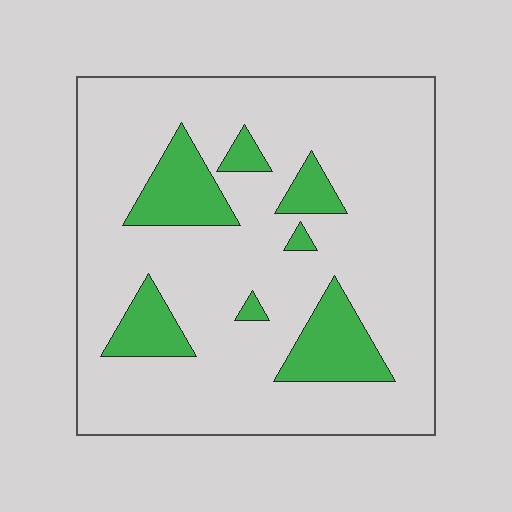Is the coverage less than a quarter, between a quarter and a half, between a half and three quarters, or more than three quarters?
Less than a quarter.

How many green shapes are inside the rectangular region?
7.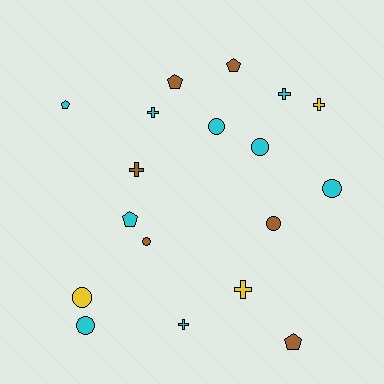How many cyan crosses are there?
There are 3 cyan crosses.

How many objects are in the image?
There are 18 objects.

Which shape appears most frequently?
Circle, with 7 objects.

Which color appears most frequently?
Cyan, with 9 objects.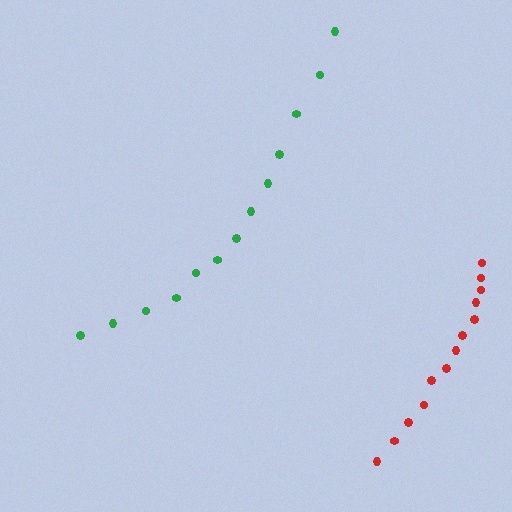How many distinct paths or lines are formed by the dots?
There are 2 distinct paths.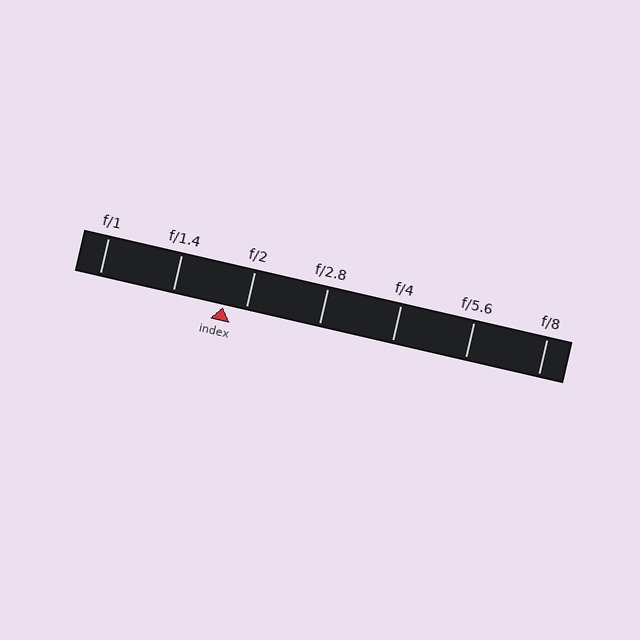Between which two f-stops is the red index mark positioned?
The index mark is between f/1.4 and f/2.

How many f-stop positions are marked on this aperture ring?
There are 7 f-stop positions marked.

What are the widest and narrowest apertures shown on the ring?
The widest aperture shown is f/1 and the narrowest is f/8.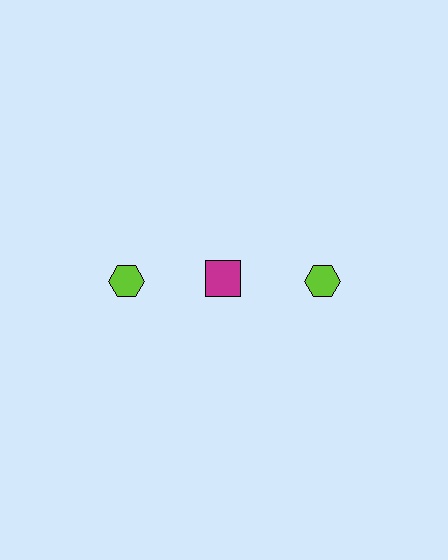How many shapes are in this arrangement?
There are 3 shapes arranged in a grid pattern.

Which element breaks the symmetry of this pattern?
The magenta square in the top row, second from left column breaks the symmetry. All other shapes are lime hexagons.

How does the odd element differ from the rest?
It differs in both color (magenta instead of lime) and shape (square instead of hexagon).